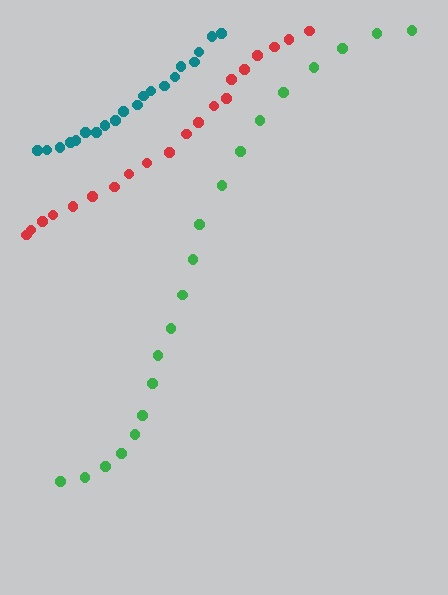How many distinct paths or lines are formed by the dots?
There are 3 distinct paths.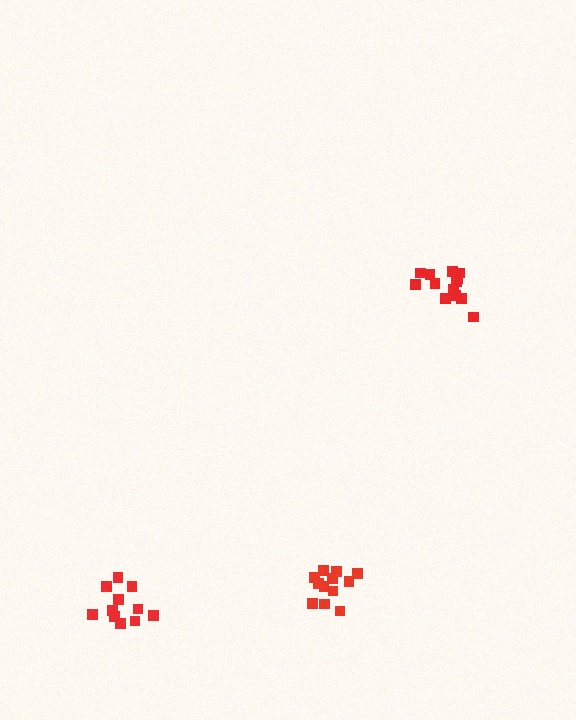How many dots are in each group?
Group 1: 12 dots, Group 2: 11 dots, Group 3: 13 dots (36 total).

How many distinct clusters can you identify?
There are 3 distinct clusters.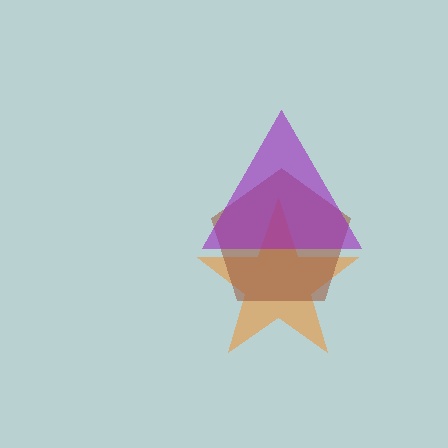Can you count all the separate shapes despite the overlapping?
Yes, there are 3 separate shapes.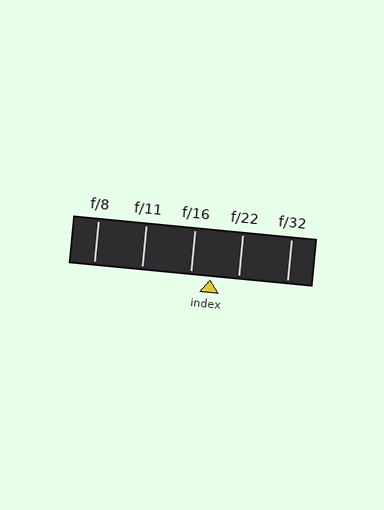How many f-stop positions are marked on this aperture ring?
There are 5 f-stop positions marked.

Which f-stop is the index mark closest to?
The index mark is closest to f/16.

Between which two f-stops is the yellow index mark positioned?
The index mark is between f/16 and f/22.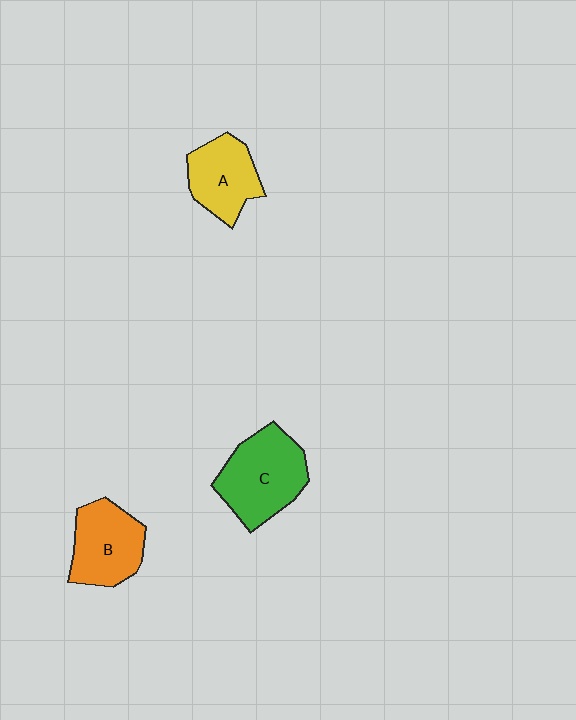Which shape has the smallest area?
Shape A (yellow).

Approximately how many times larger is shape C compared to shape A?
Approximately 1.4 times.